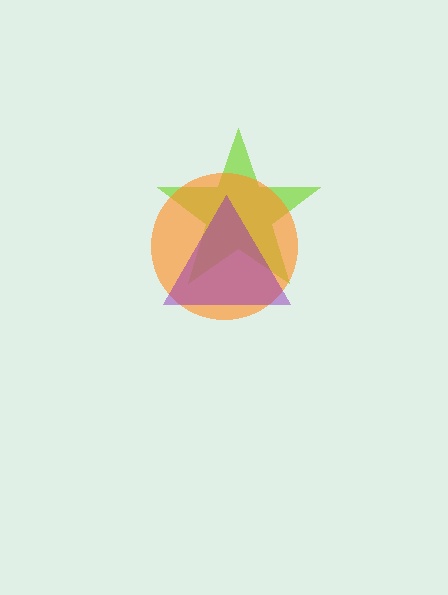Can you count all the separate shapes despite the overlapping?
Yes, there are 3 separate shapes.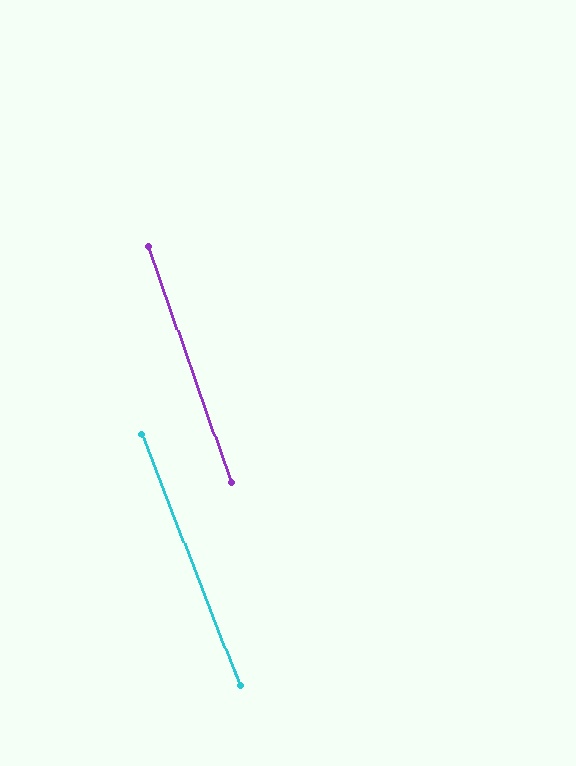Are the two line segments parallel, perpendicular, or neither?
Parallel — their directions differ by only 1.8°.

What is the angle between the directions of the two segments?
Approximately 2 degrees.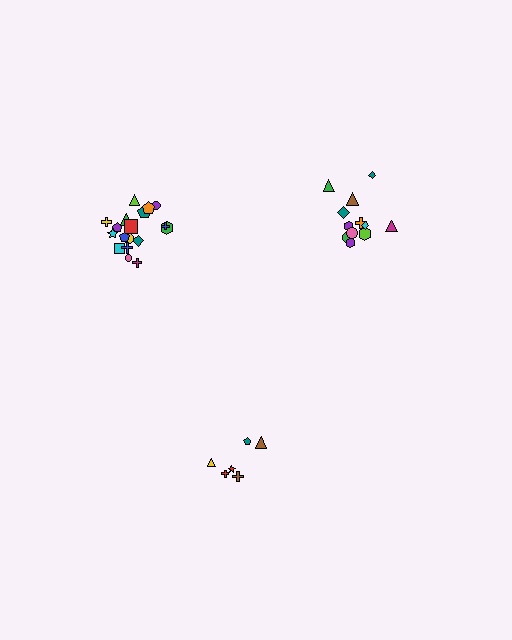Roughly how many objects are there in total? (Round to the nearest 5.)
Roughly 35 objects in total.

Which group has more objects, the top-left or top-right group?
The top-left group.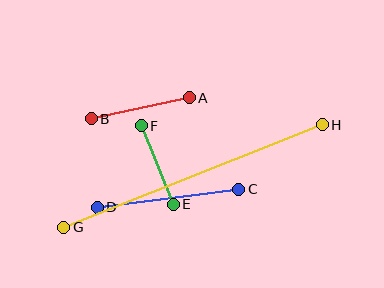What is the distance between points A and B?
The distance is approximately 100 pixels.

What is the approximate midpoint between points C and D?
The midpoint is at approximately (168, 198) pixels.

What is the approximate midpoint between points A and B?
The midpoint is at approximately (140, 108) pixels.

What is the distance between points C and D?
The distance is approximately 143 pixels.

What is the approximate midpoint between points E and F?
The midpoint is at approximately (157, 165) pixels.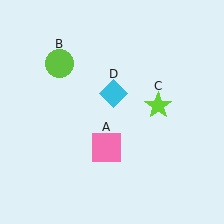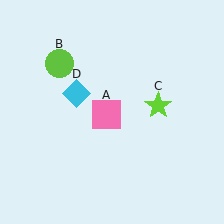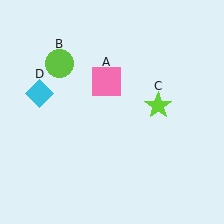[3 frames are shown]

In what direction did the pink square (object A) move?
The pink square (object A) moved up.